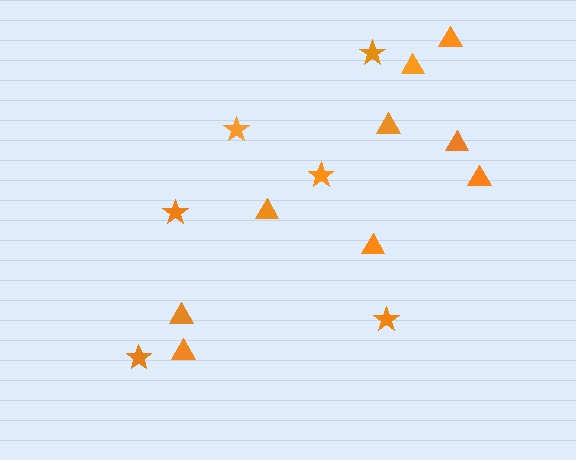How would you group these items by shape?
There are 2 groups: one group of stars (6) and one group of triangles (9).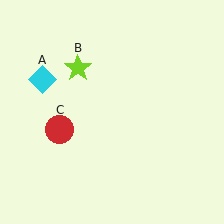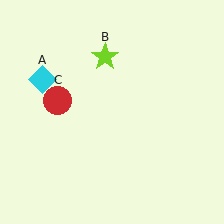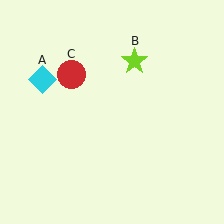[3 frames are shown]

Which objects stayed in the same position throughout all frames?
Cyan diamond (object A) remained stationary.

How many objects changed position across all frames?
2 objects changed position: lime star (object B), red circle (object C).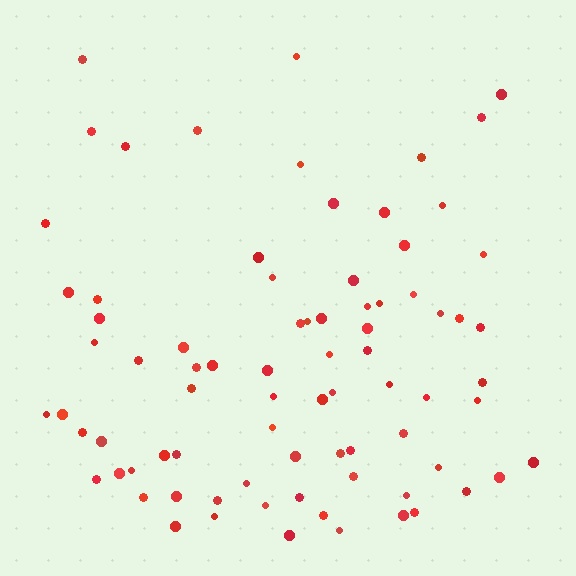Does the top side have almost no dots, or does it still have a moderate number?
Still a moderate number, just noticeably fewer than the bottom.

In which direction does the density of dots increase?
From top to bottom, with the bottom side densest.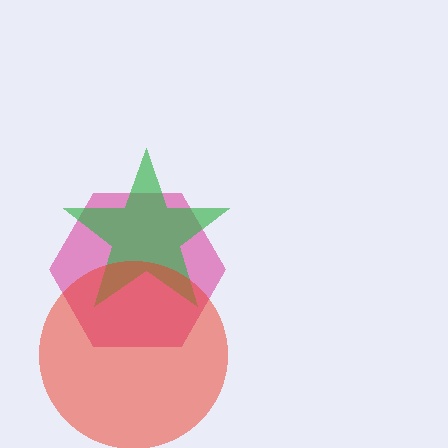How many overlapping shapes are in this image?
There are 3 overlapping shapes in the image.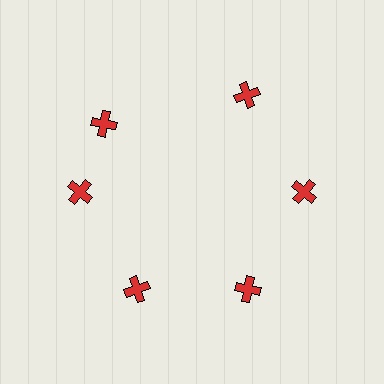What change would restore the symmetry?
The symmetry would be restored by rotating it back into even spacing with its neighbors so that all 6 crosses sit at equal angles and equal distance from the center.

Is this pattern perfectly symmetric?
No. The 6 red crosses are arranged in a ring, but one element near the 11 o'clock position is rotated out of alignment along the ring, breaking the 6-fold rotational symmetry.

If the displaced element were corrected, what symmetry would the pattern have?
It would have 6-fold rotational symmetry — the pattern would map onto itself every 60 degrees.